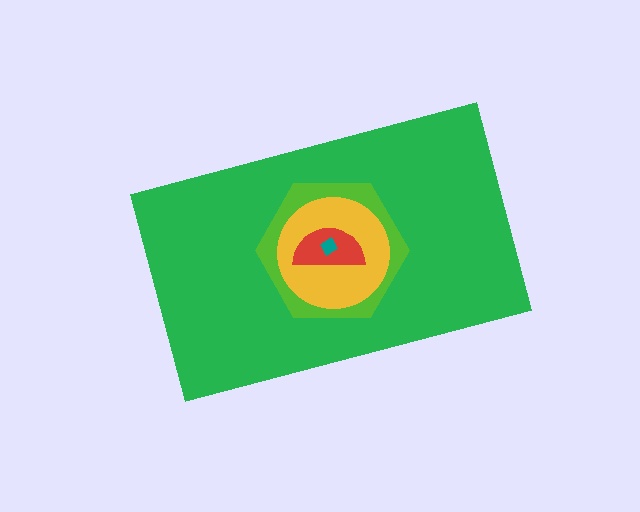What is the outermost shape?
The green rectangle.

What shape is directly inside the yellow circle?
The red semicircle.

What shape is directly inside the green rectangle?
The lime hexagon.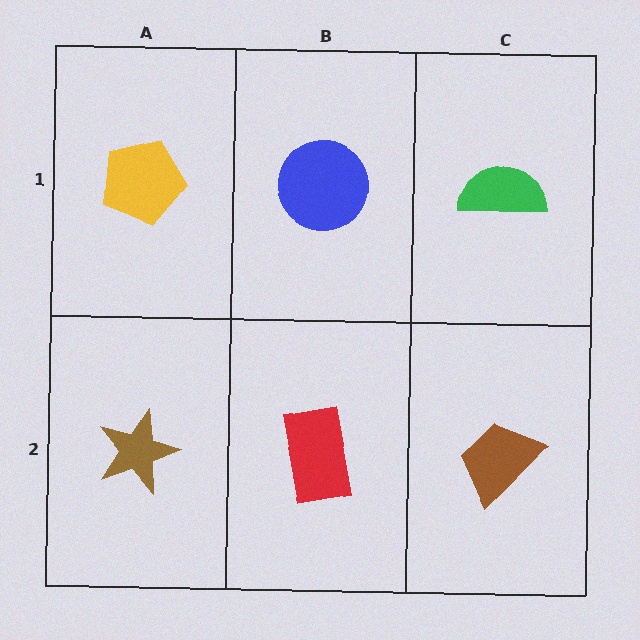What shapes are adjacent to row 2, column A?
A yellow pentagon (row 1, column A), a red rectangle (row 2, column B).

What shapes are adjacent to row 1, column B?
A red rectangle (row 2, column B), a yellow pentagon (row 1, column A), a green semicircle (row 1, column C).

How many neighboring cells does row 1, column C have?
2.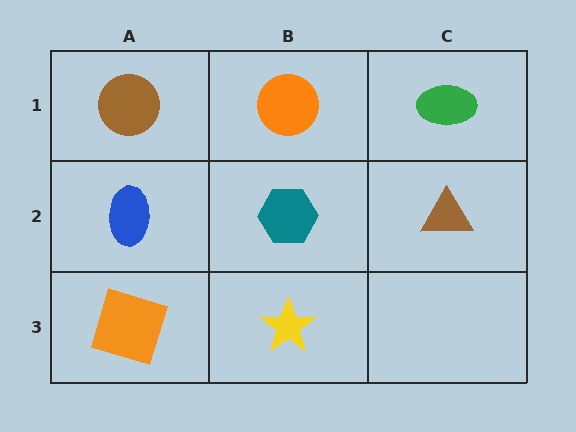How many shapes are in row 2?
3 shapes.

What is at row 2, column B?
A teal hexagon.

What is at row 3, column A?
An orange square.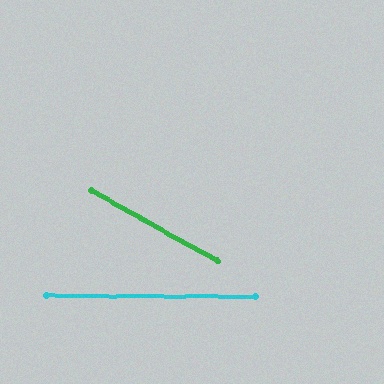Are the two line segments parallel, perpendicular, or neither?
Neither parallel nor perpendicular — they differ by about 29°.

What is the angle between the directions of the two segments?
Approximately 29 degrees.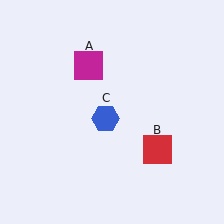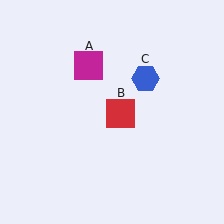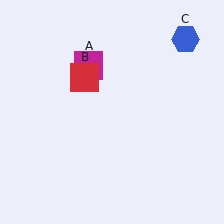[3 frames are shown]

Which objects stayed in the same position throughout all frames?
Magenta square (object A) remained stationary.